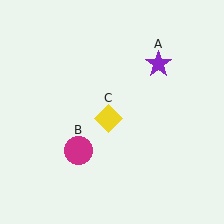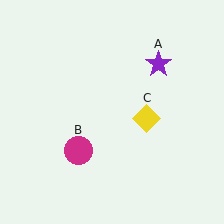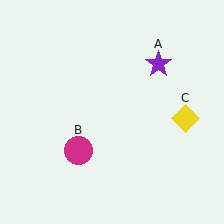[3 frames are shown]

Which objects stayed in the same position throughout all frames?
Purple star (object A) and magenta circle (object B) remained stationary.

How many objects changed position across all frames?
1 object changed position: yellow diamond (object C).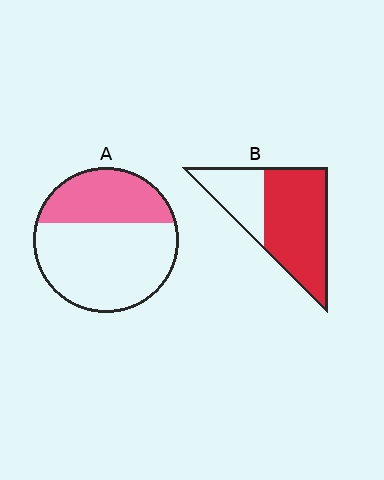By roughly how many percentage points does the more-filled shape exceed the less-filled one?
By roughly 35 percentage points (B over A).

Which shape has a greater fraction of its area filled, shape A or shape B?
Shape B.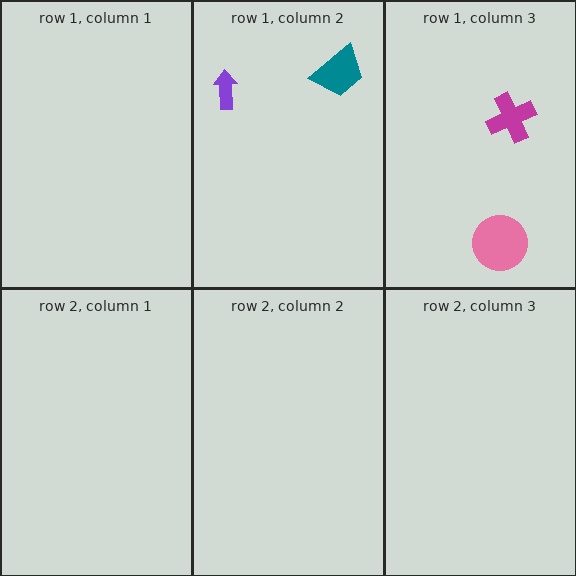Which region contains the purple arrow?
The row 1, column 2 region.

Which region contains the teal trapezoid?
The row 1, column 2 region.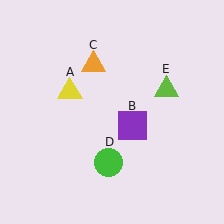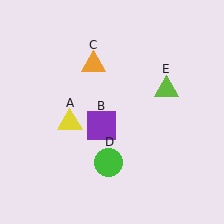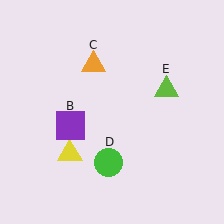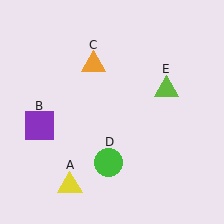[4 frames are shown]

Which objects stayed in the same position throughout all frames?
Orange triangle (object C) and green circle (object D) and lime triangle (object E) remained stationary.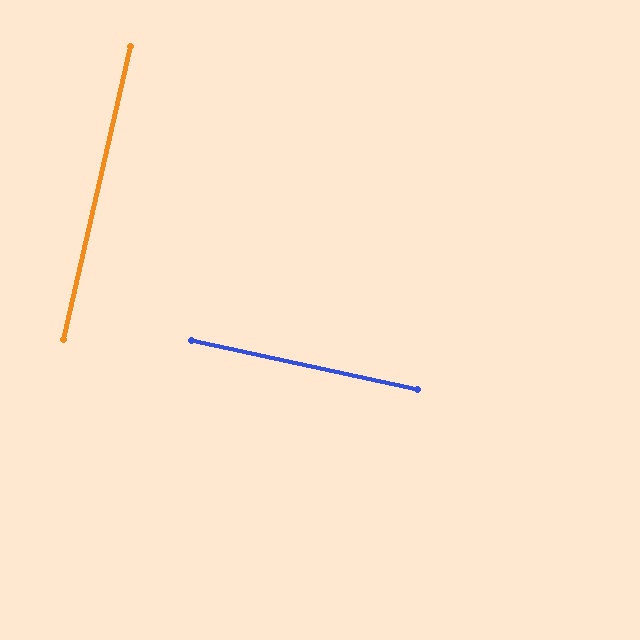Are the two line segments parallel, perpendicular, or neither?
Perpendicular — they meet at approximately 89°.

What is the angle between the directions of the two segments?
Approximately 89 degrees.